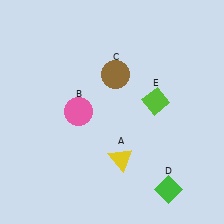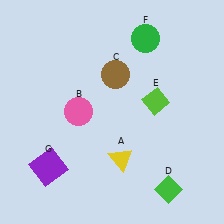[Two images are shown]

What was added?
A green circle (F), a purple square (G) were added in Image 2.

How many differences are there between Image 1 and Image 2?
There are 2 differences between the two images.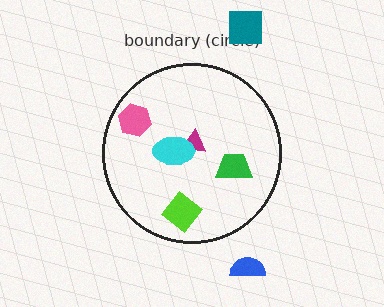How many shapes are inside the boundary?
5 inside, 2 outside.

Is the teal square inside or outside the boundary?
Outside.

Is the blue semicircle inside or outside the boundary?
Outside.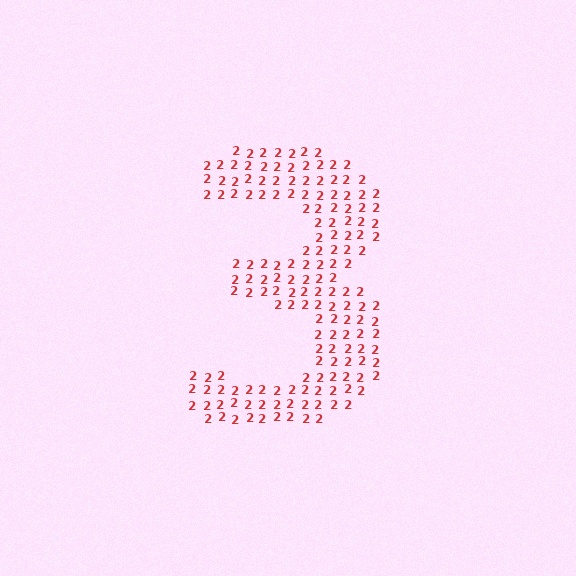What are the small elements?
The small elements are digit 2's.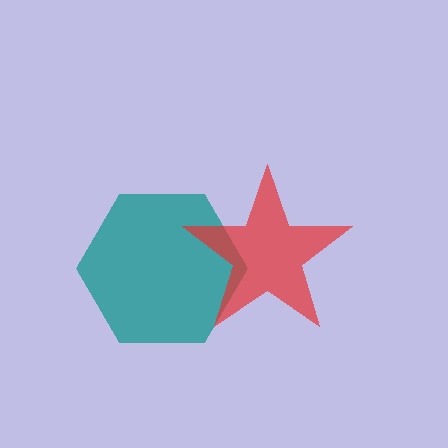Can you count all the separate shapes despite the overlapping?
Yes, there are 2 separate shapes.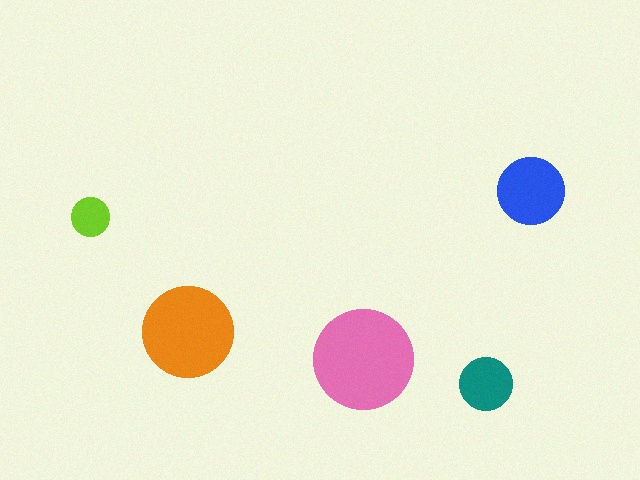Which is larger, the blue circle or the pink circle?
The pink one.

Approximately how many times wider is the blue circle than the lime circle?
About 1.5 times wider.